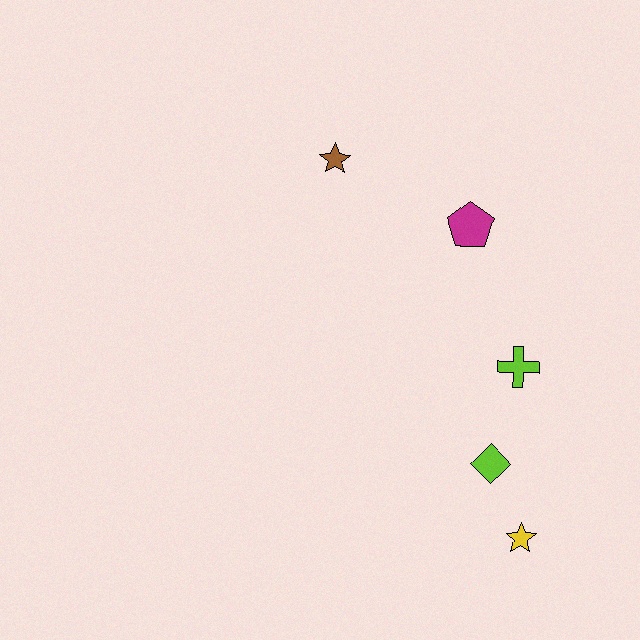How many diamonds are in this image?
There is 1 diamond.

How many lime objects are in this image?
There are 2 lime objects.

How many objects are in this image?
There are 5 objects.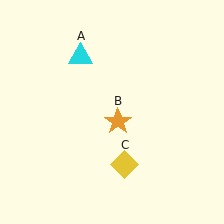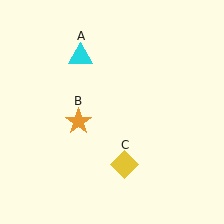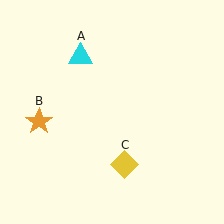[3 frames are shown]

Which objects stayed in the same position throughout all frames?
Cyan triangle (object A) and yellow diamond (object C) remained stationary.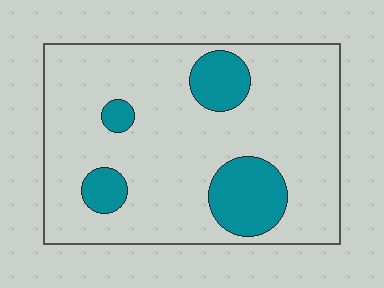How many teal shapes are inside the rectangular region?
4.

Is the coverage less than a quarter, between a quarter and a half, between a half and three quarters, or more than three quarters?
Less than a quarter.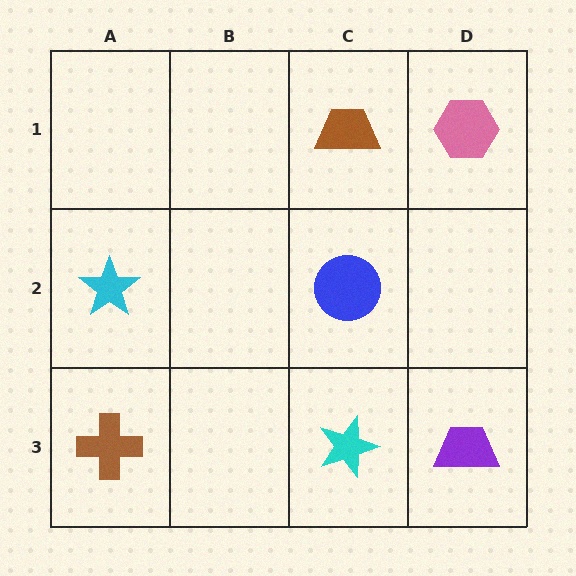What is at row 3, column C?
A cyan star.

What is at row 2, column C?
A blue circle.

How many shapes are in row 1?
2 shapes.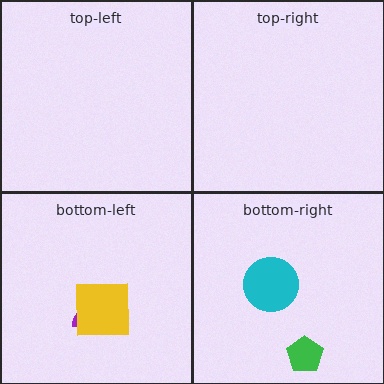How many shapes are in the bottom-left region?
2.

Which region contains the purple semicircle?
The bottom-left region.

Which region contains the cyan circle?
The bottom-right region.